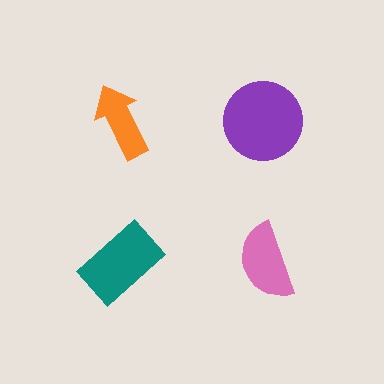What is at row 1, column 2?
A purple circle.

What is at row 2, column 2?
A pink semicircle.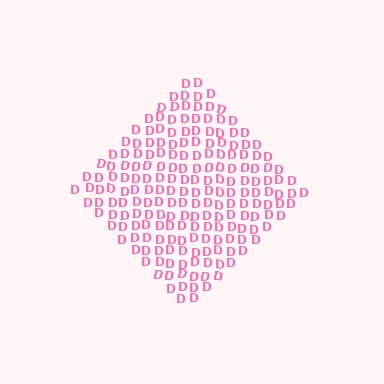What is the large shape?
The large shape is a diamond.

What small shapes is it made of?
It is made of small letter D's.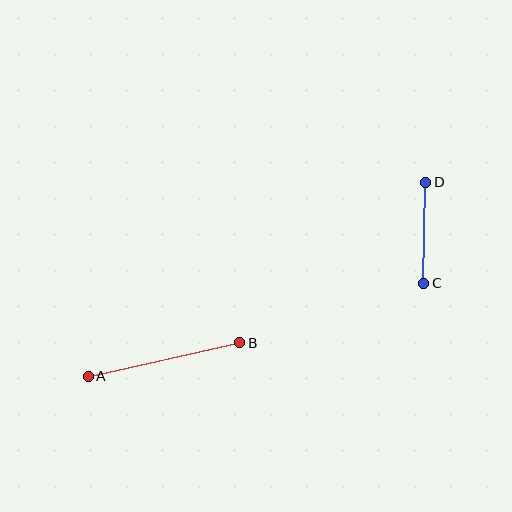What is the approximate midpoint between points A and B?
The midpoint is at approximately (164, 360) pixels.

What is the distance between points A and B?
The distance is approximately 155 pixels.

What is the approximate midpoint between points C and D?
The midpoint is at approximately (425, 233) pixels.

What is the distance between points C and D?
The distance is approximately 101 pixels.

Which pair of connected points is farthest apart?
Points A and B are farthest apart.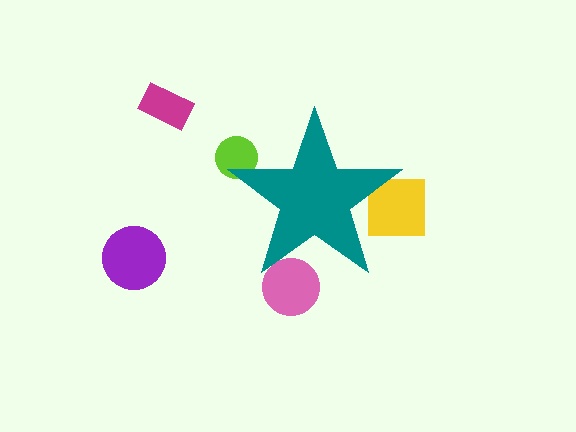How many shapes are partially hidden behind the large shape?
3 shapes are partially hidden.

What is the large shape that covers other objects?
A teal star.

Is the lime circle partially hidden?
Yes, the lime circle is partially hidden behind the teal star.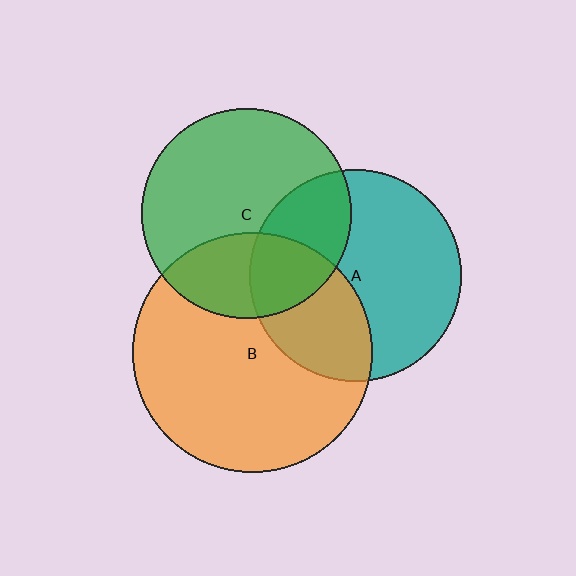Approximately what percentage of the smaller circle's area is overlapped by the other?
Approximately 30%.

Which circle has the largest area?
Circle B (orange).